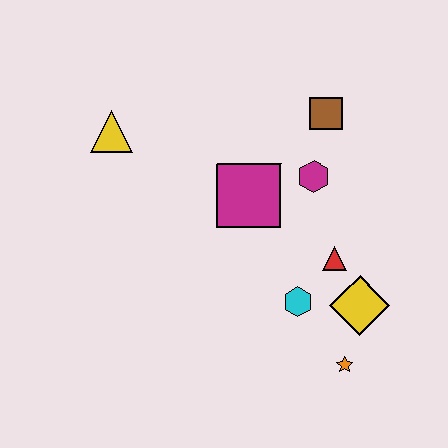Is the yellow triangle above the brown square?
No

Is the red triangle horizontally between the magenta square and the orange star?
Yes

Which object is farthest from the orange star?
The yellow triangle is farthest from the orange star.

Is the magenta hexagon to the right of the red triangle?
No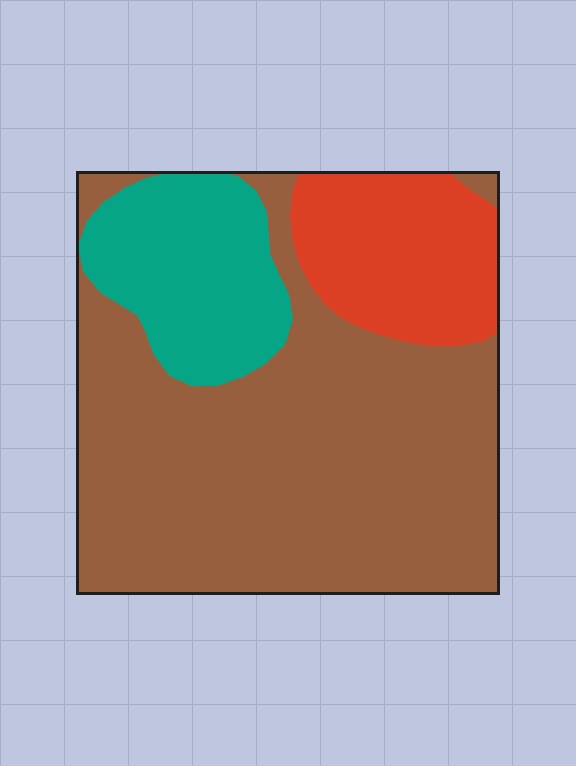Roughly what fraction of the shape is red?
Red takes up about one sixth (1/6) of the shape.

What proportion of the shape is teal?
Teal covers 18% of the shape.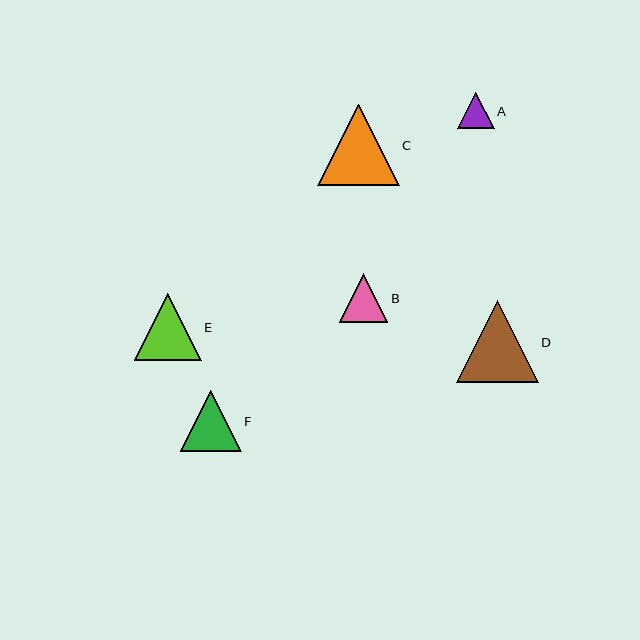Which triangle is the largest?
Triangle D is the largest with a size of approximately 82 pixels.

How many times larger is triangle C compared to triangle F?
Triangle C is approximately 1.3 times the size of triangle F.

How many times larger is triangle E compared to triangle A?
Triangle E is approximately 1.9 times the size of triangle A.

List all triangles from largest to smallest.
From largest to smallest: D, C, E, F, B, A.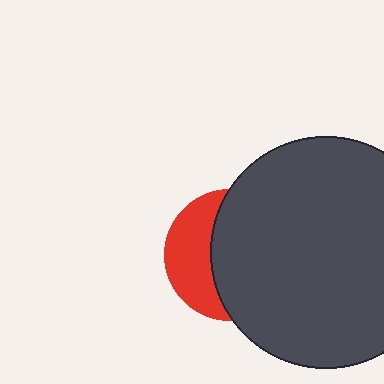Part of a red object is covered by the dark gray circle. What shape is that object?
It is a circle.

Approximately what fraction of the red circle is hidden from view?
Roughly 63% of the red circle is hidden behind the dark gray circle.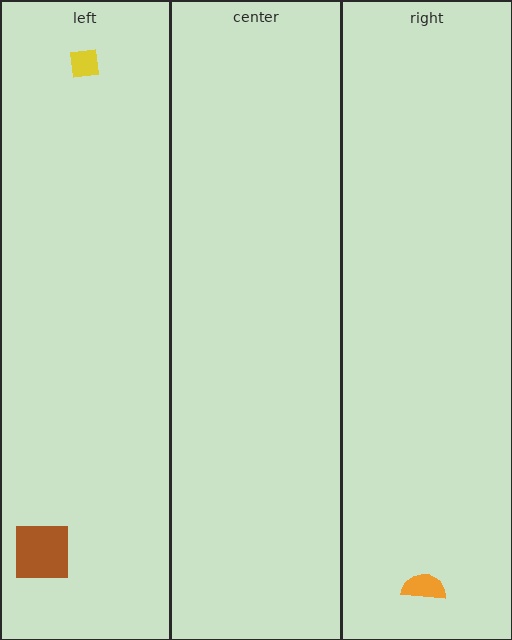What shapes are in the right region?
The orange semicircle.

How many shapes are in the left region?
2.